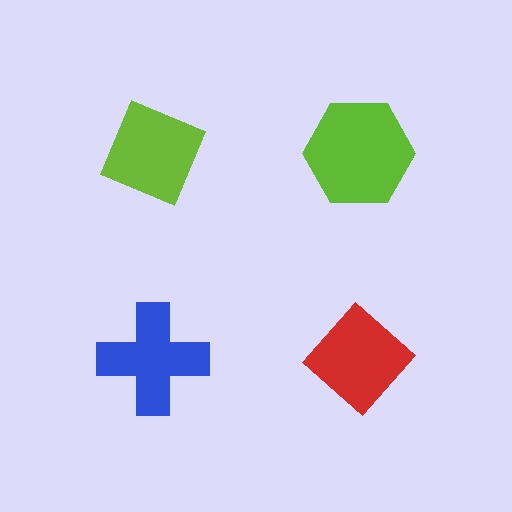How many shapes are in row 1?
2 shapes.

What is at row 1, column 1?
A lime diamond.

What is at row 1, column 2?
A lime hexagon.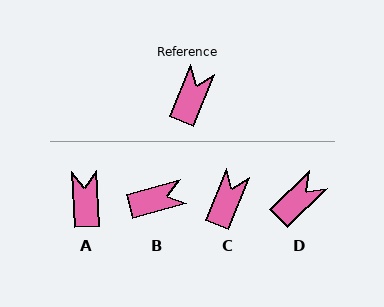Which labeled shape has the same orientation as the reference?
C.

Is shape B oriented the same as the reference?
No, it is off by about 53 degrees.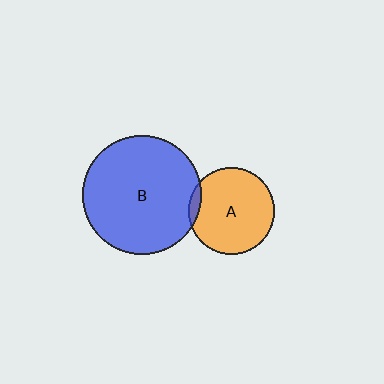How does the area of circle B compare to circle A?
Approximately 1.9 times.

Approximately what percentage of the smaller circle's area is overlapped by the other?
Approximately 5%.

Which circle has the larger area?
Circle B (blue).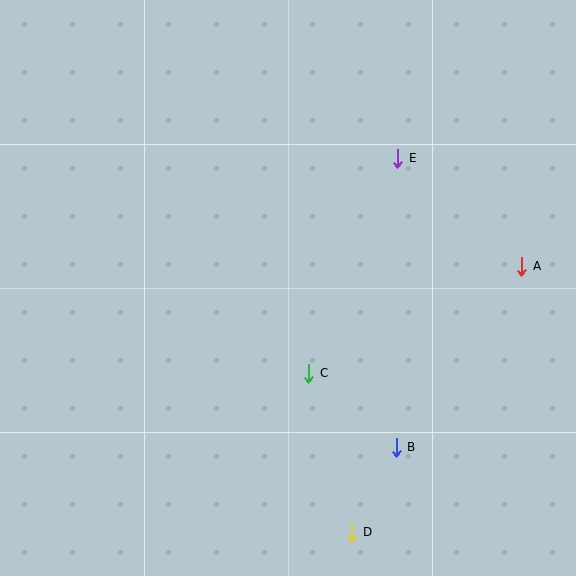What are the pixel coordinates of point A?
Point A is at (522, 266).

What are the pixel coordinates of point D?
Point D is at (352, 532).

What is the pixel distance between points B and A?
The distance between B and A is 220 pixels.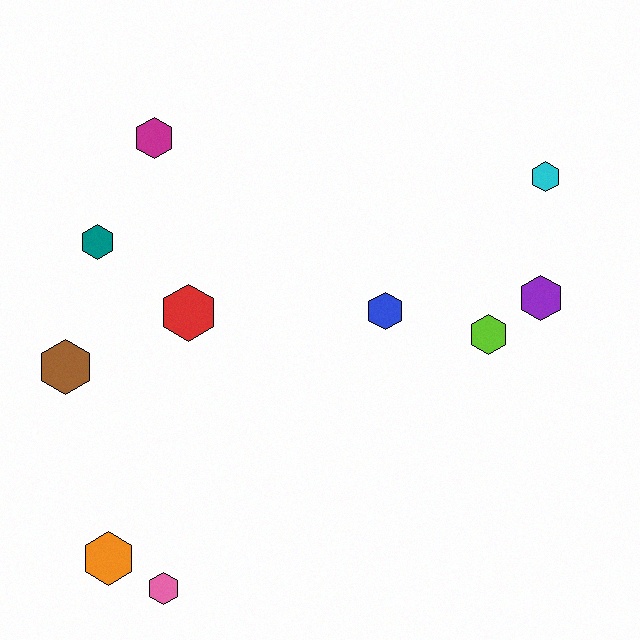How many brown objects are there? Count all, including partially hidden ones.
There is 1 brown object.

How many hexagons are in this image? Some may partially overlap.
There are 10 hexagons.